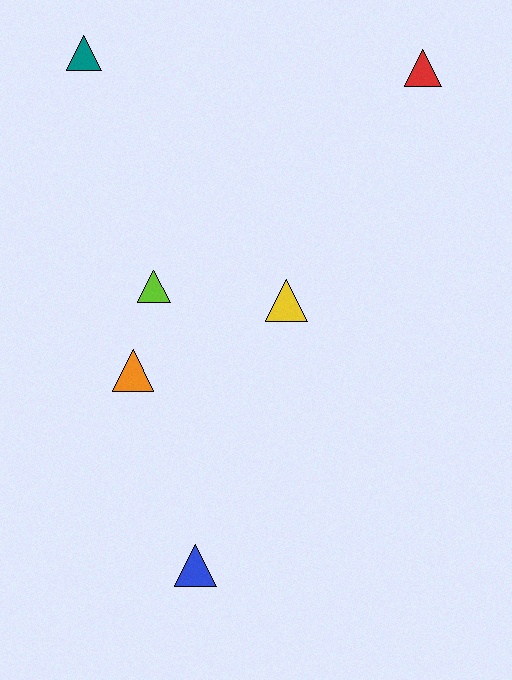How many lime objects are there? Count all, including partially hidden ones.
There is 1 lime object.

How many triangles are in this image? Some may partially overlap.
There are 6 triangles.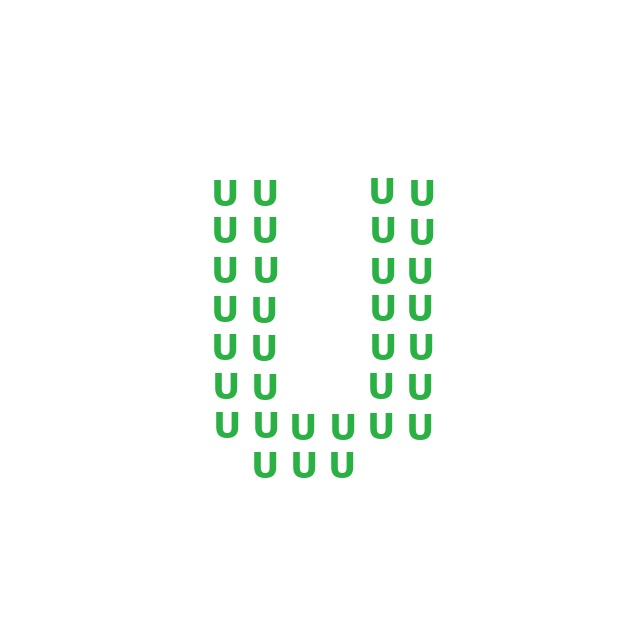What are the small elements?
The small elements are letter U's.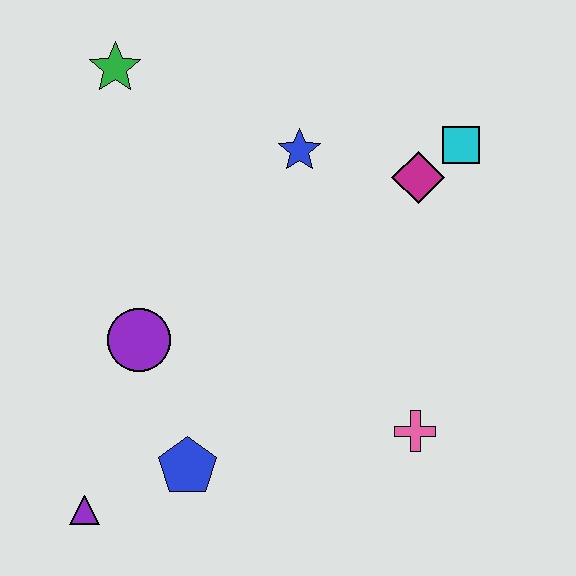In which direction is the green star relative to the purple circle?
The green star is above the purple circle.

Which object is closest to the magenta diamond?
The cyan square is closest to the magenta diamond.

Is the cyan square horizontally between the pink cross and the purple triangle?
No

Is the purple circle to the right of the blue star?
No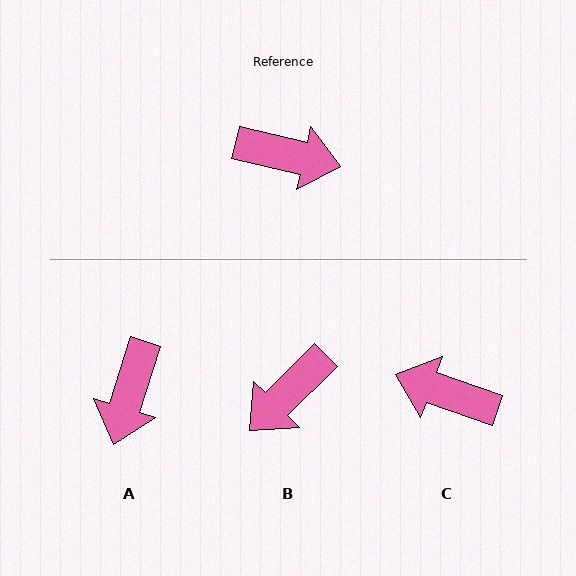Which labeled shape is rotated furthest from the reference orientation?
C, about 173 degrees away.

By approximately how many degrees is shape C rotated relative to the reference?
Approximately 173 degrees counter-clockwise.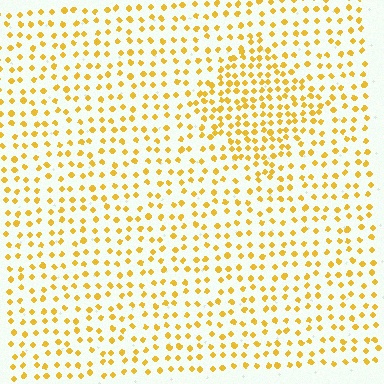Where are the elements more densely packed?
The elements are more densely packed inside the diamond boundary.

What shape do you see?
I see a diamond.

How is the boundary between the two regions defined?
The boundary is defined by a change in element density (approximately 1.8x ratio). All elements are the same color, size, and shape.